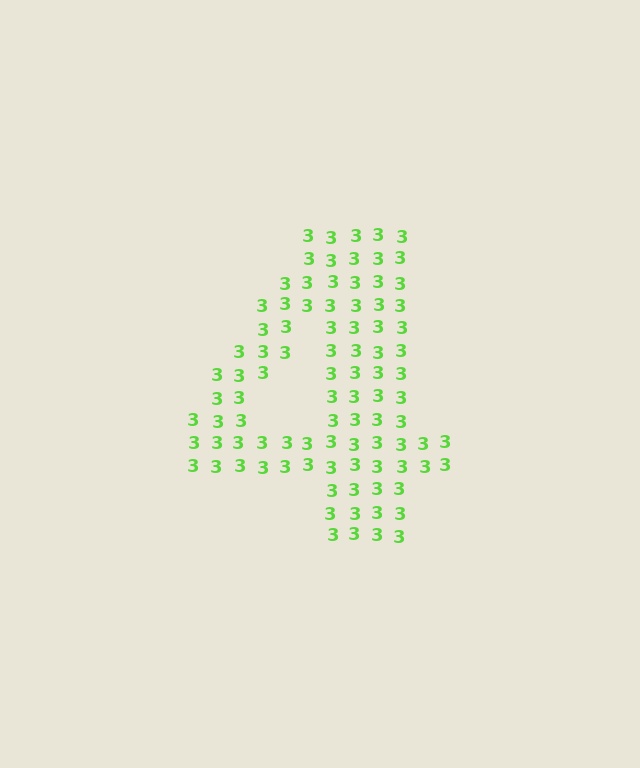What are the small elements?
The small elements are digit 3's.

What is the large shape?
The large shape is the digit 4.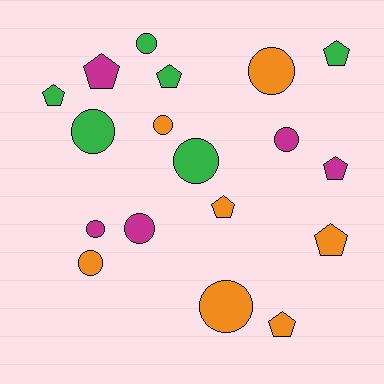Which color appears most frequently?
Orange, with 7 objects.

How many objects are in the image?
There are 18 objects.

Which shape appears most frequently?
Circle, with 10 objects.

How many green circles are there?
There are 3 green circles.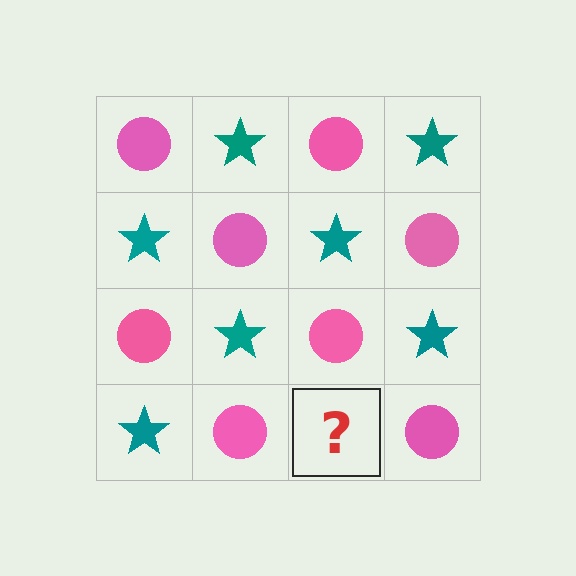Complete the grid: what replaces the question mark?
The question mark should be replaced with a teal star.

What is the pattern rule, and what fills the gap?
The rule is that it alternates pink circle and teal star in a checkerboard pattern. The gap should be filled with a teal star.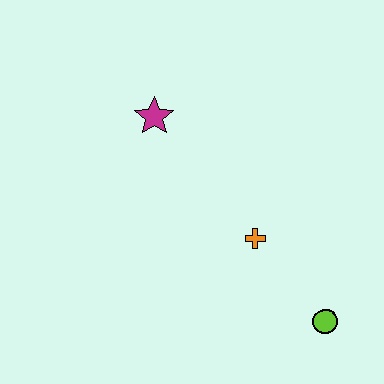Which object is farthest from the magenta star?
The lime circle is farthest from the magenta star.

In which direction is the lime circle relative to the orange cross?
The lime circle is below the orange cross.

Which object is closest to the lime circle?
The orange cross is closest to the lime circle.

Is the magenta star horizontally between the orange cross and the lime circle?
No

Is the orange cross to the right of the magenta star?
Yes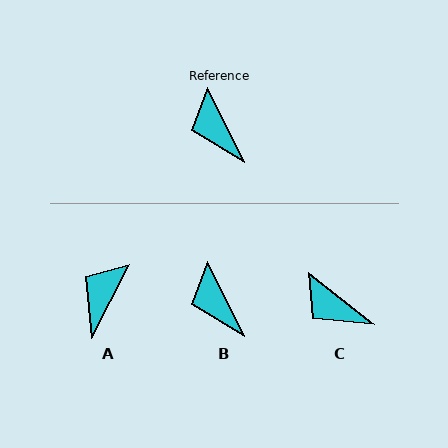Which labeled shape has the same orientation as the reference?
B.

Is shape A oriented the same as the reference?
No, it is off by about 54 degrees.